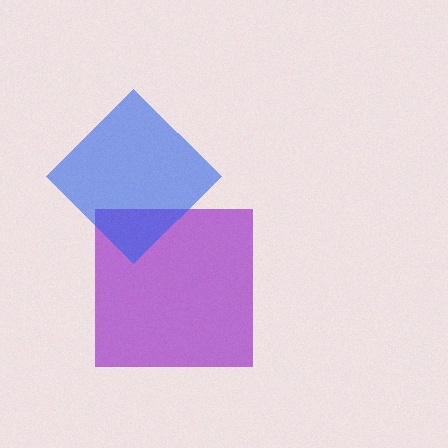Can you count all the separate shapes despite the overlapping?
Yes, there are 2 separate shapes.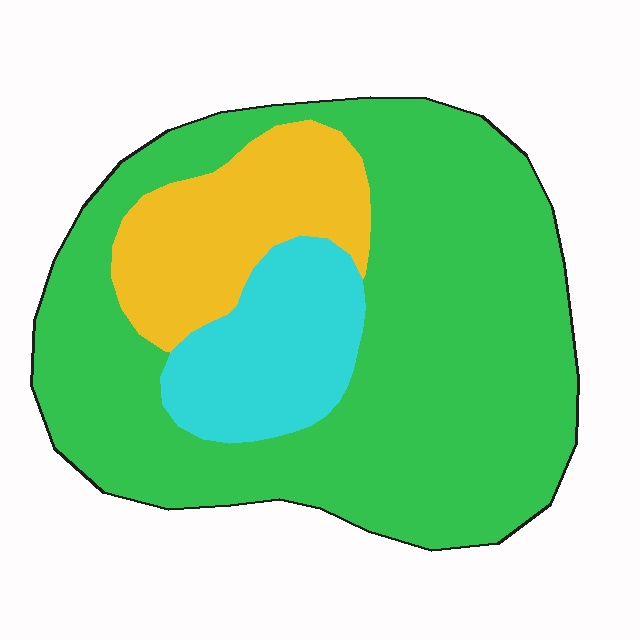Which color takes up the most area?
Green, at roughly 70%.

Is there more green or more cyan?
Green.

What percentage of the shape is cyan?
Cyan takes up about one eighth (1/8) of the shape.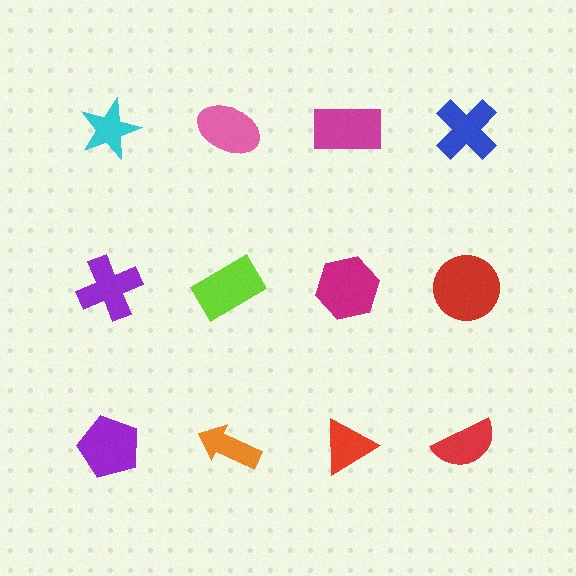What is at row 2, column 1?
A purple cross.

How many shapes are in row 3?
4 shapes.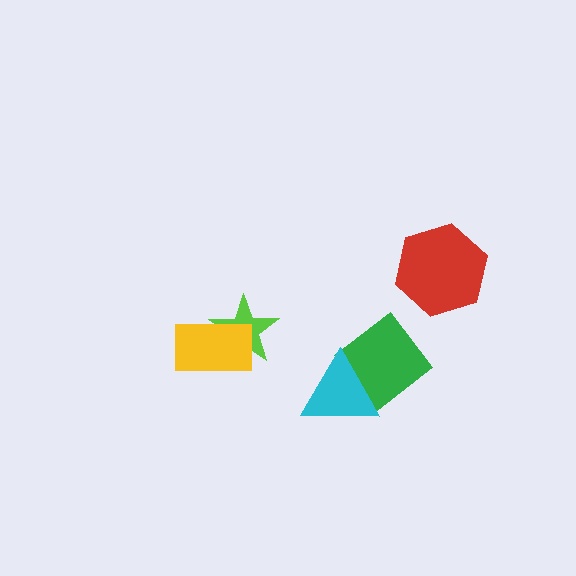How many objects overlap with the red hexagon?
0 objects overlap with the red hexagon.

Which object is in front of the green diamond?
The cyan triangle is in front of the green diamond.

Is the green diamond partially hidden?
Yes, it is partially covered by another shape.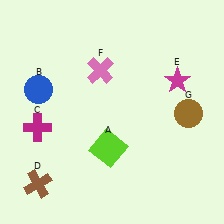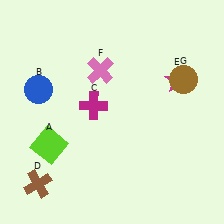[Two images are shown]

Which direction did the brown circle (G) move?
The brown circle (G) moved up.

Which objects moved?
The objects that moved are: the lime square (A), the magenta cross (C), the brown circle (G).